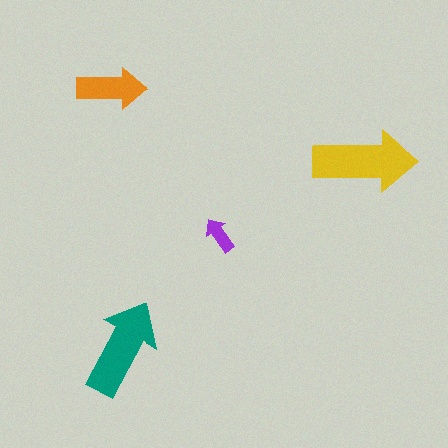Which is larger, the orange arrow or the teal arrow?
The teal one.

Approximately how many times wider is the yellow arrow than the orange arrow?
About 1.5 times wider.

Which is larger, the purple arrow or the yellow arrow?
The yellow one.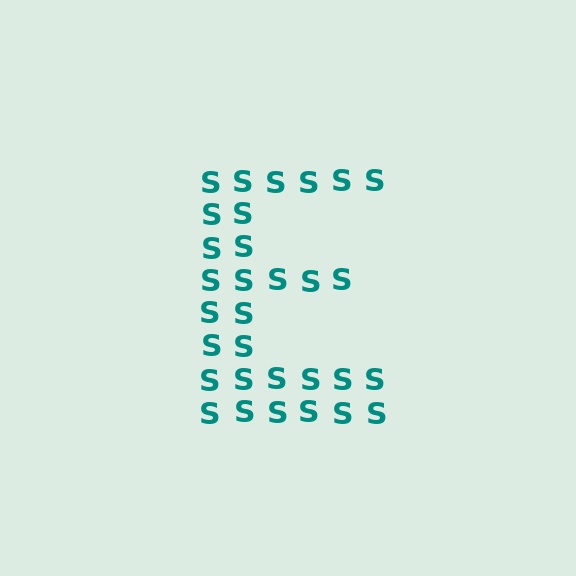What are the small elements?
The small elements are letter S's.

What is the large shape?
The large shape is the letter E.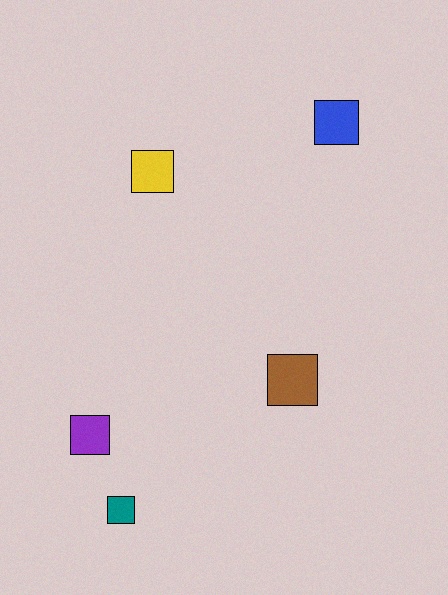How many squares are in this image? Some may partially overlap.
There are 5 squares.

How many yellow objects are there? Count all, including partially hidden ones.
There is 1 yellow object.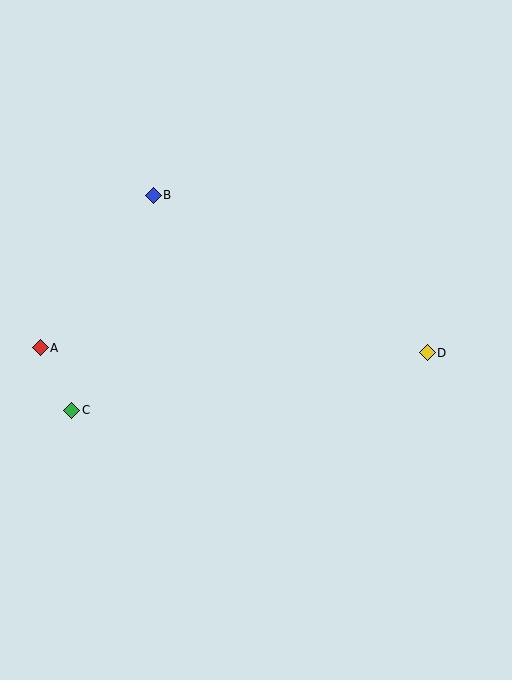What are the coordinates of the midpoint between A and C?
The midpoint between A and C is at (56, 379).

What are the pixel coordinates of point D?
Point D is at (427, 353).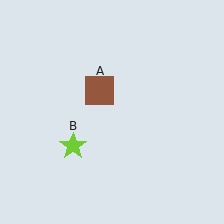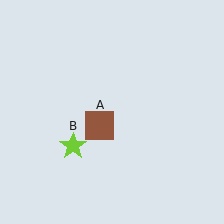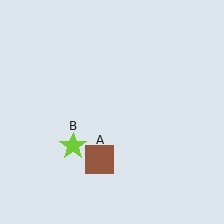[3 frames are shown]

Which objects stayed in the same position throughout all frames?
Lime star (object B) remained stationary.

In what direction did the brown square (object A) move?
The brown square (object A) moved down.